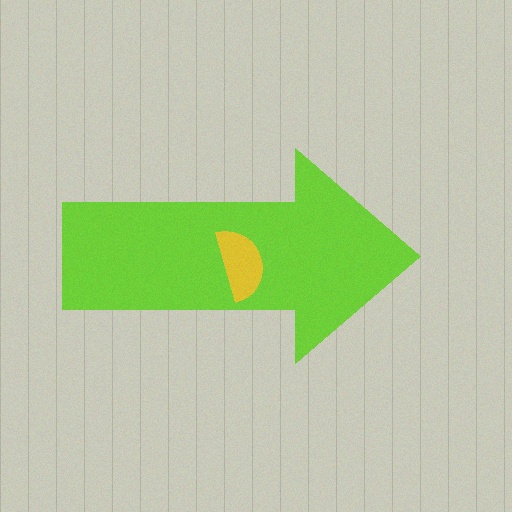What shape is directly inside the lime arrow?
The yellow semicircle.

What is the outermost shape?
The lime arrow.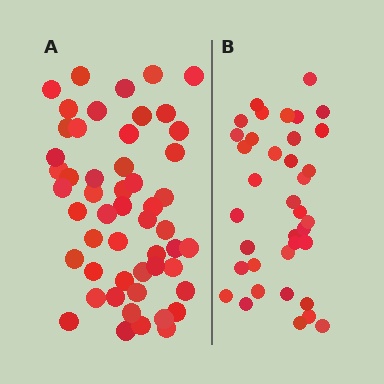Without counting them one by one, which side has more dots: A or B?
Region A (the left region) has more dots.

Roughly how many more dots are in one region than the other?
Region A has approximately 15 more dots than region B.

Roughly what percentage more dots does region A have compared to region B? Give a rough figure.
About 40% more.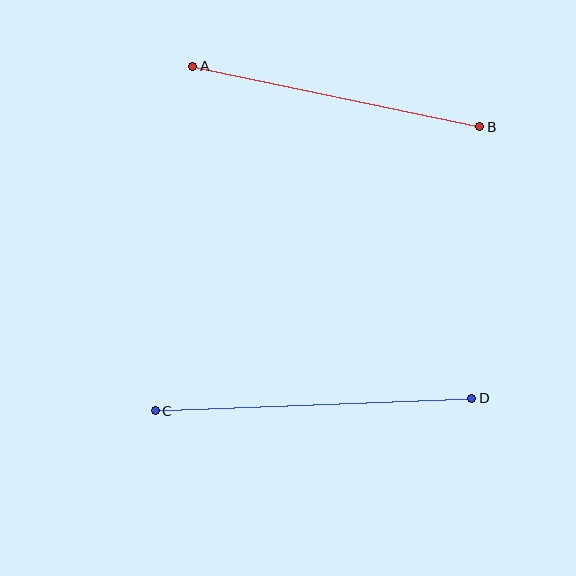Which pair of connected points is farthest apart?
Points C and D are farthest apart.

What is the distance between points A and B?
The distance is approximately 294 pixels.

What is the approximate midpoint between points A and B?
The midpoint is at approximately (336, 96) pixels.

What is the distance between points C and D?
The distance is approximately 317 pixels.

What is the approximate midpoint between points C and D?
The midpoint is at approximately (314, 405) pixels.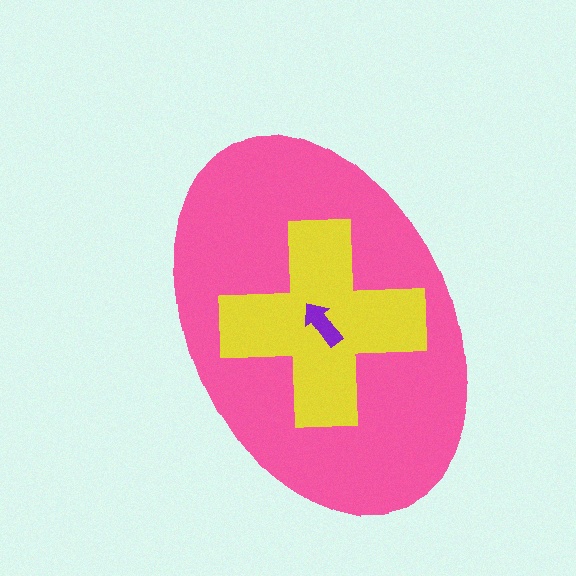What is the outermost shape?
The pink ellipse.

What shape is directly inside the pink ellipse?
The yellow cross.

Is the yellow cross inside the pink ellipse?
Yes.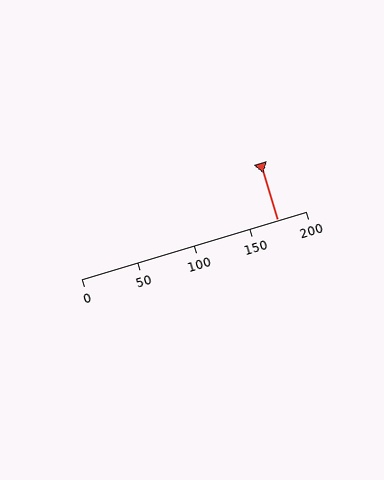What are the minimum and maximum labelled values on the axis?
The axis runs from 0 to 200.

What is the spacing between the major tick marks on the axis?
The major ticks are spaced 50 apart.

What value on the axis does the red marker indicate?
The marker indicates approximately 175.